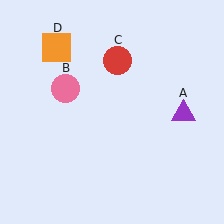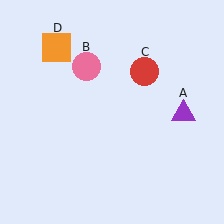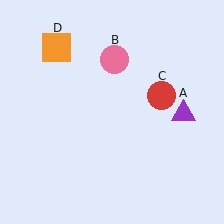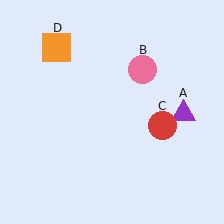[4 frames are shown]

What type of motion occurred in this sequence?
The pink circle (object B), red circle (object C) rotated clockwise around the center of the scene.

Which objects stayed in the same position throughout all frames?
Purple triangle (object A) and orange square (object D) remained stationary.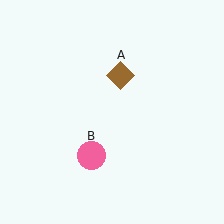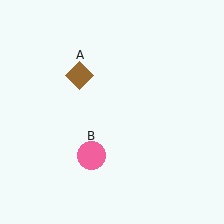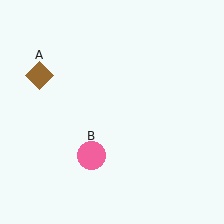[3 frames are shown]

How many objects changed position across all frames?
1 object changed position: brown diamond (object A).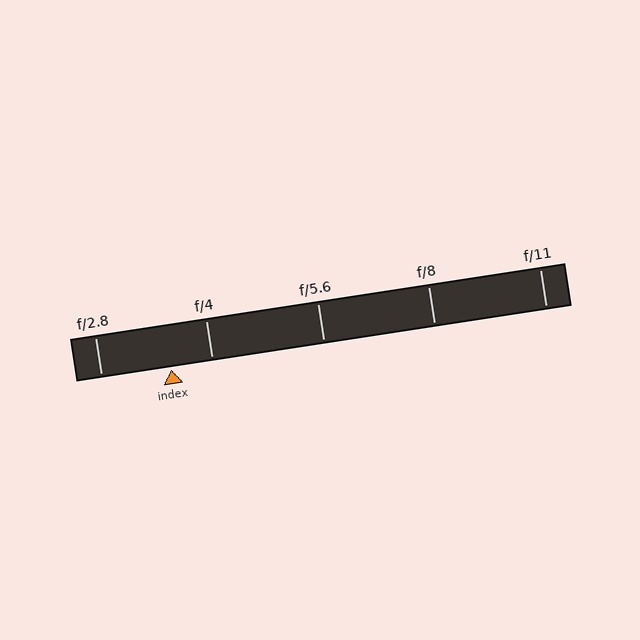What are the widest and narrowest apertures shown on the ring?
The widest aperture shown is f/2.8 and the narrowest is f/11.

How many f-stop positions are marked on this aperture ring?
There are 5 f-stop positions marked.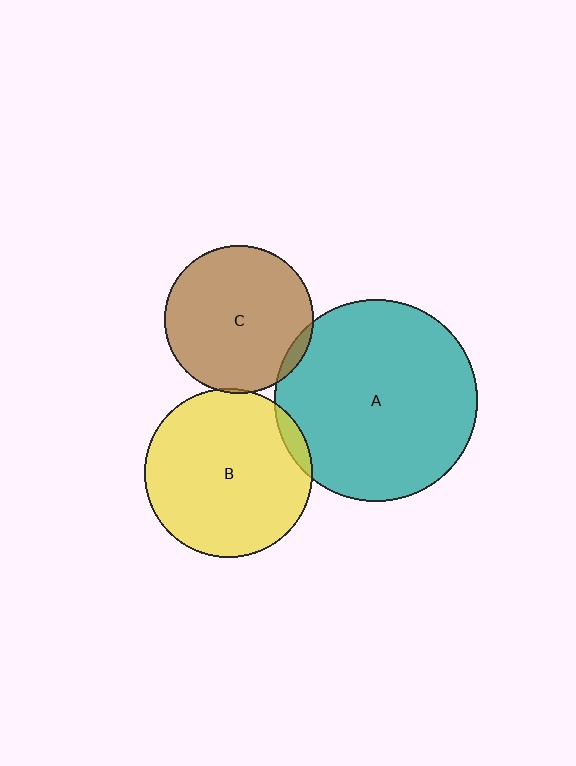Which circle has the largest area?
Circle A (teal).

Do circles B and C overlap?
Yes.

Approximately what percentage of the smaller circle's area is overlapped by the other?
Approximately 5%.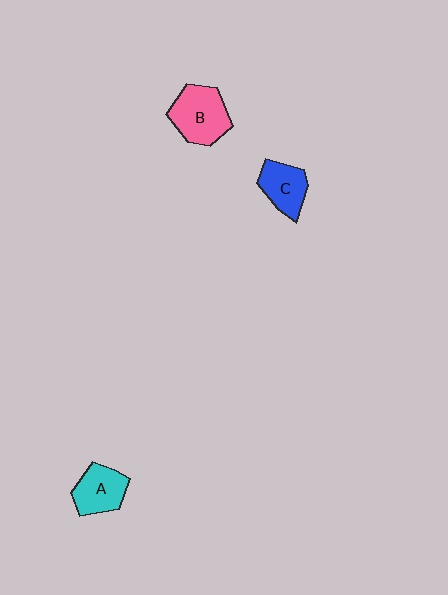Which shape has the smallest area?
Shape C (blue).